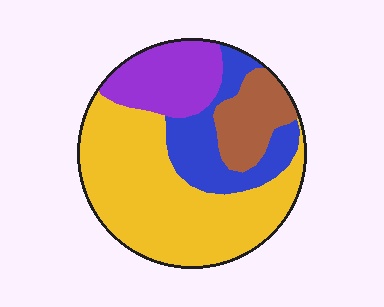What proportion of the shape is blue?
Blue covers about 20% of the shape.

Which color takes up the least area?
Brown, at roughly 15%.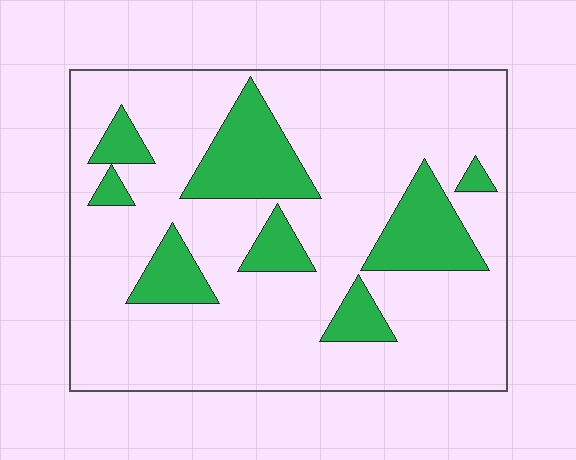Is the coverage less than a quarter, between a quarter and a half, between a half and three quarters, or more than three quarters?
Less than a quarter.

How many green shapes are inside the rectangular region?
8.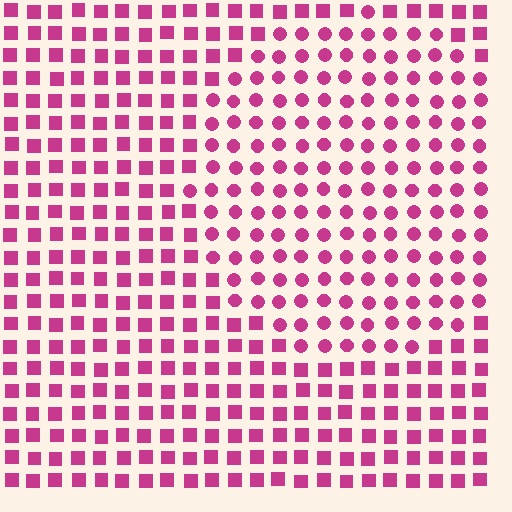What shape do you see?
I see a circle.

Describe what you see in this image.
The image is filled with small magenta elements arranged in a uniform grid. A circle-shaped region contains circles, while the surrounding area contains squares. The boundary is defined purely by the change in element shape.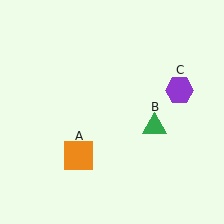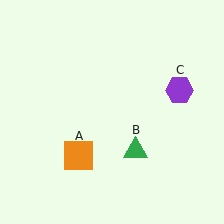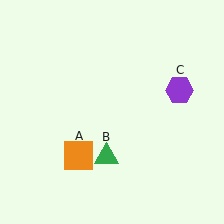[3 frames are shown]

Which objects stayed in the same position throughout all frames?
Orange square (object A) and purple hexagon (object C) remained stationary.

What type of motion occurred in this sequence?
The green triangle (object B) rotated clockwise around the center of the scene.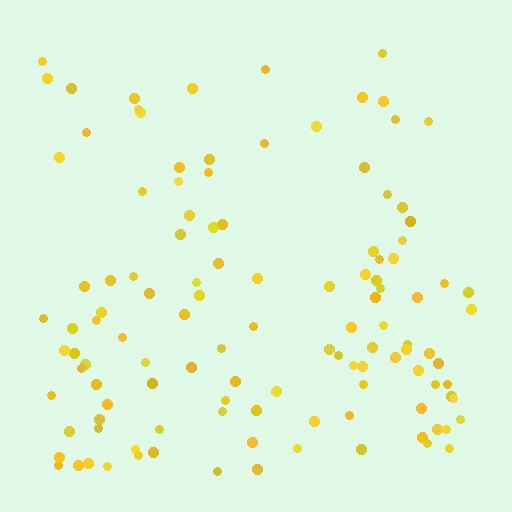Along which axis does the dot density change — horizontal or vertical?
Vertical.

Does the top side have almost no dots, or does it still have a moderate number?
Still a moderate number, just noticeably fewer than the bottom.